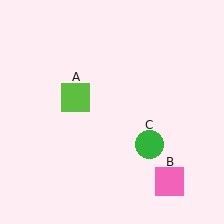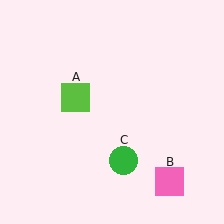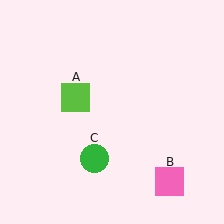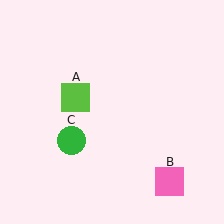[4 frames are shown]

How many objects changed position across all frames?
1 object changed position: green circle (object C).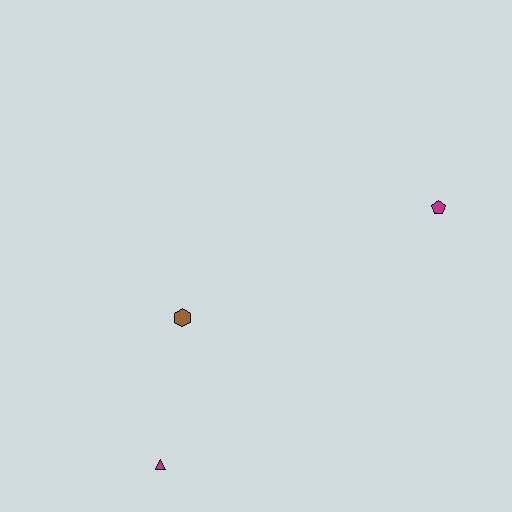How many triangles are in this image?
There is 1 triangle.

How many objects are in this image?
There are 3 objects.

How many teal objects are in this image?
There are no teal objects.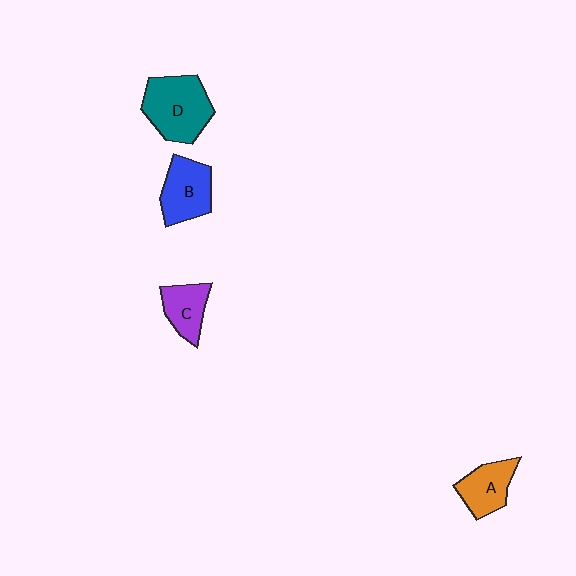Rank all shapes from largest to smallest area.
From largest to smallest: D (teal), B (blue), A (orange), C (purple).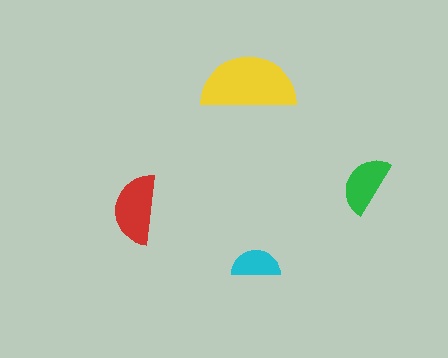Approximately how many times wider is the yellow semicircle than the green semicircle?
About 1.5 times wider.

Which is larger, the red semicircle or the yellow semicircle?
The yellow one.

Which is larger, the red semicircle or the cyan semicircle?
The red one.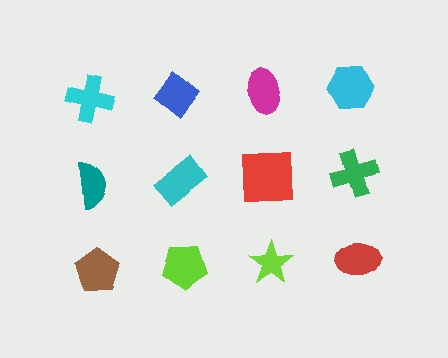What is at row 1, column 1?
A cyan cross.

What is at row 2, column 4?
A green cross.